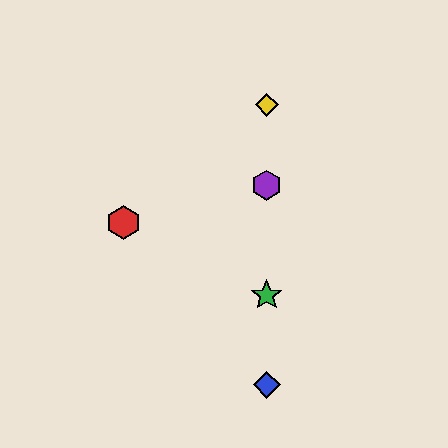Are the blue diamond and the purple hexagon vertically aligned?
Yes, both are at x≈267.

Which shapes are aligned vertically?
The blue diamond, the green star, the yellow diamond, the purple hexagon are aligned vertically.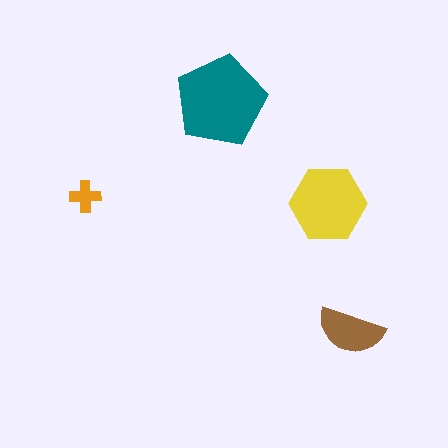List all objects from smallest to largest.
The orange cross, the brown semicircle, the yellow hexagon, the teal pentagon.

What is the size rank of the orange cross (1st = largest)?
4th.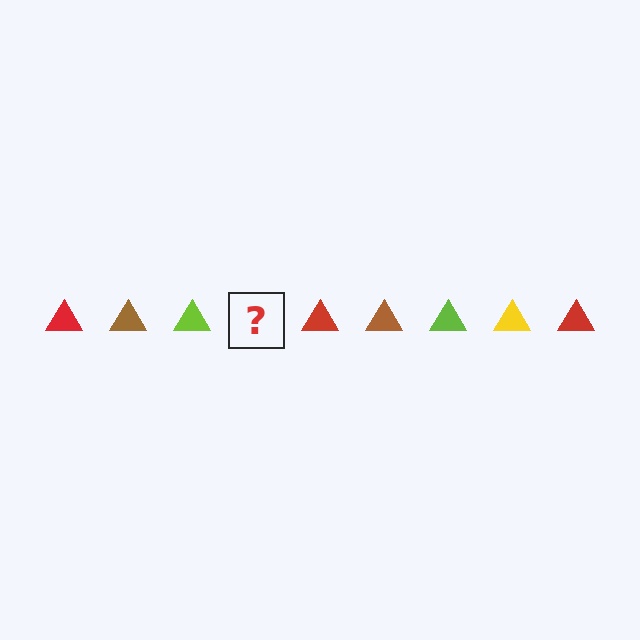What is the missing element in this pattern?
The missing element is a yellow triangle.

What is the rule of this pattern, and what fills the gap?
The rule is that the pattern cycles through red, brown, lime, yellow triangles. The gap should be filled with a yellow triangle.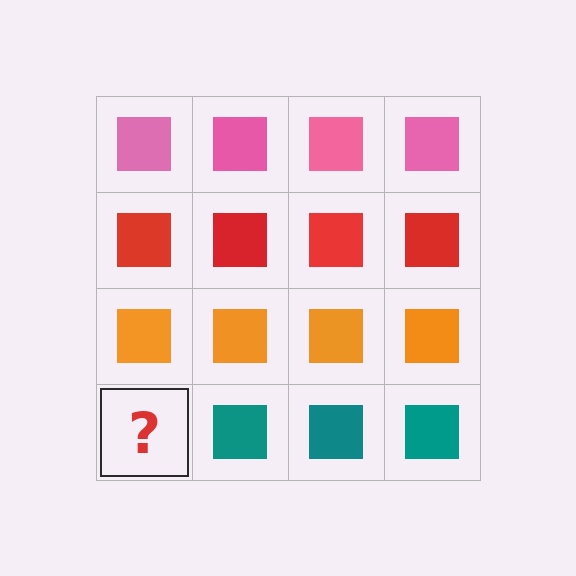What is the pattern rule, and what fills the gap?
The rule is that each row has a consistent color. The gap should be filled with a teal square.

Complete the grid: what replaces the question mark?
The question mark should be replaced with a teal square.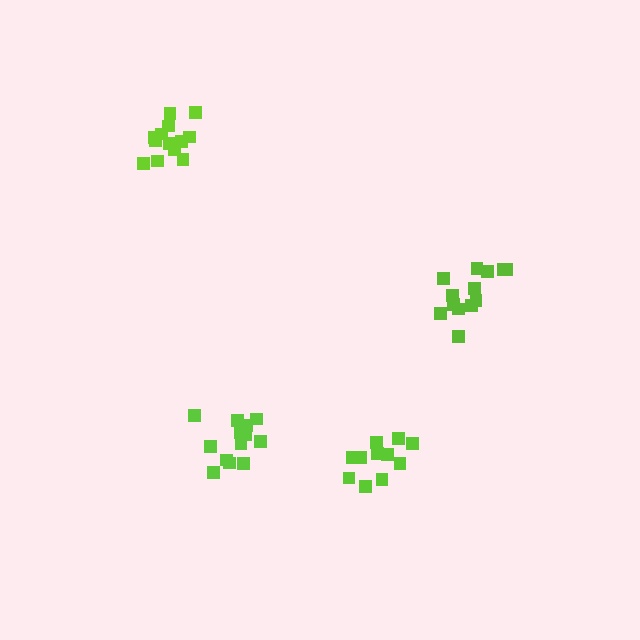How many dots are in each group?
Group 1: 13 dots, Group 2: 13 dots, Group 3: 12 dots, Group 4: 13 dots (51 total).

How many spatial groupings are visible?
There are 4 spatial groupings.